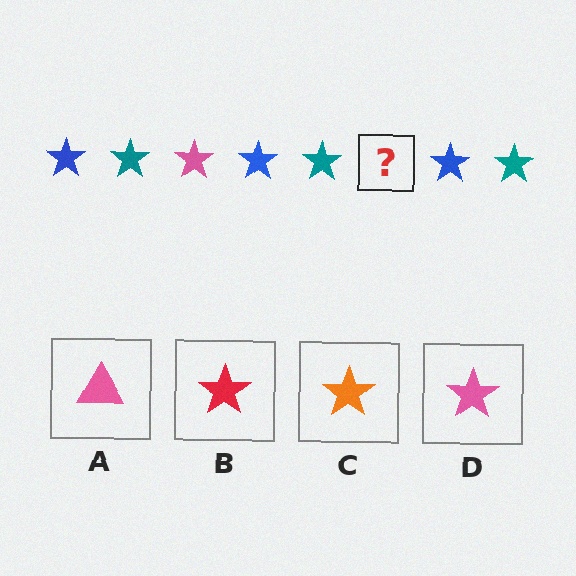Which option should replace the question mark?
Option D.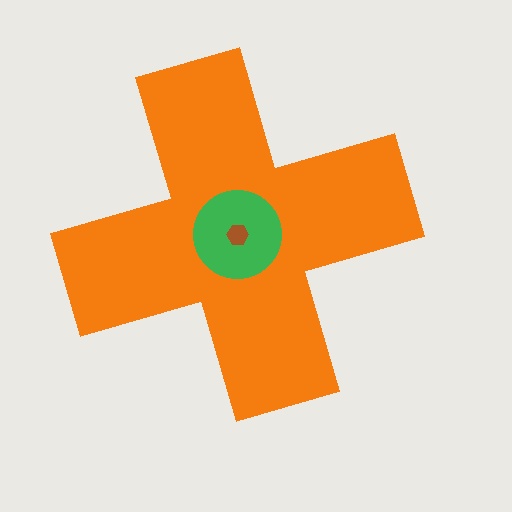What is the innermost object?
The brown hexagon.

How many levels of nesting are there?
3.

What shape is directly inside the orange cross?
The green circle.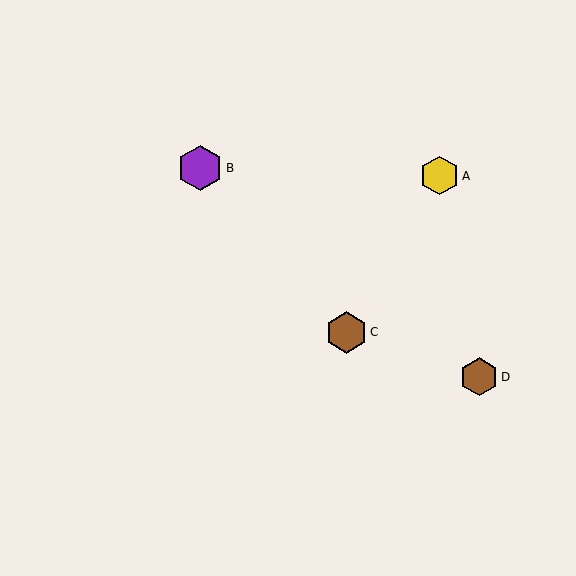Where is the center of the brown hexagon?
The center of the brown hexagon is at (479, 377).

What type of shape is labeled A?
Shape A is a yellow hexagon.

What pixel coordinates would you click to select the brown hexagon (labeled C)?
Click at (347, 332) to select the brown hexagon C.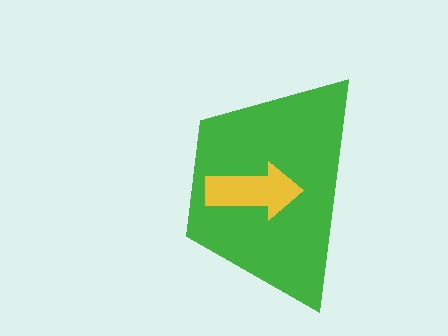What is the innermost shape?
The yellow arrow.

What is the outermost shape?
The green trapezoid.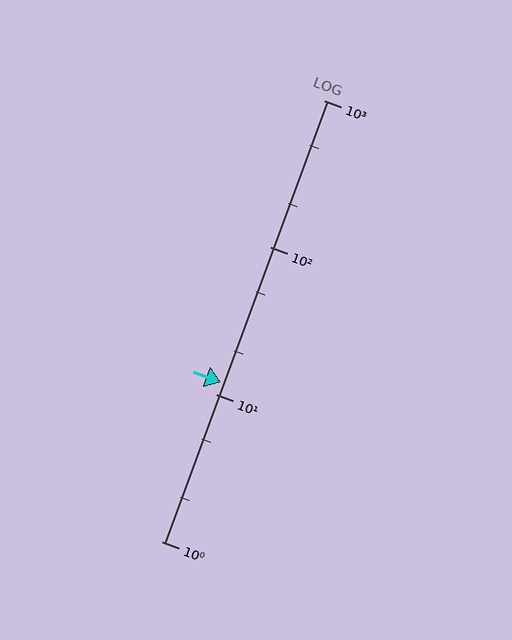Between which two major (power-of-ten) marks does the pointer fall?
The pointer is between 10 and 100.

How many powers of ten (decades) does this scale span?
The scale spans 3 decades, from 1 to 1000.